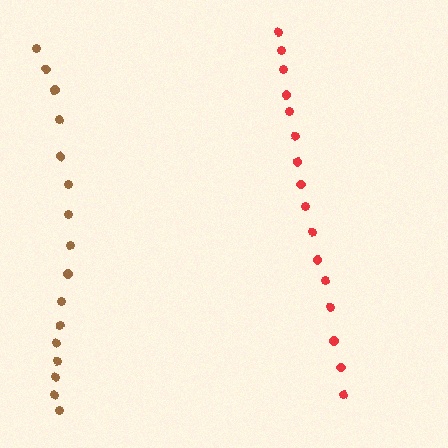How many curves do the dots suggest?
There are 2 distinct paths.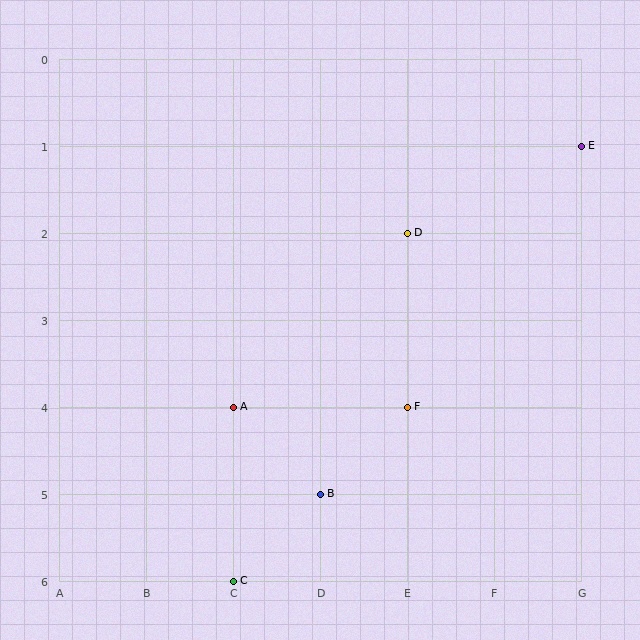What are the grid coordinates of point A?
Point A is at grid coordinates (C, 4).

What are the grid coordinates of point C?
Point C is at grid coordinates (C, 6).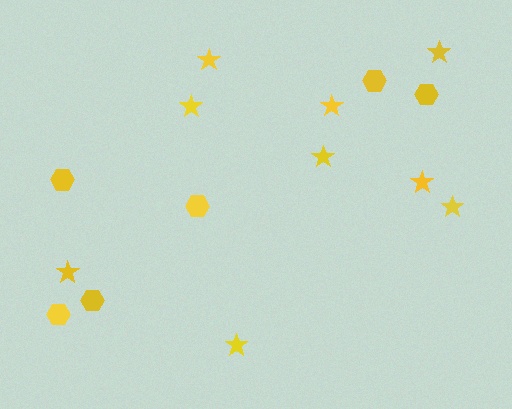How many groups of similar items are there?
There are 2 groups: one group of stars (9) and one group of hexagons (6).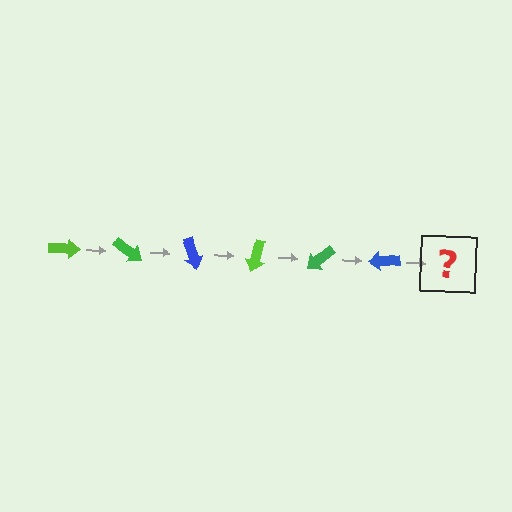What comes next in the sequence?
The next element should be a lime arrow, rotated 210 degrees from the start.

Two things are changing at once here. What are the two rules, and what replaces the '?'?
The two rules are that it rotates 35 degrees each step and the color cycles through lime, green, and blue. The '?' should be a lime arrow, rotated 210 degrees from the start.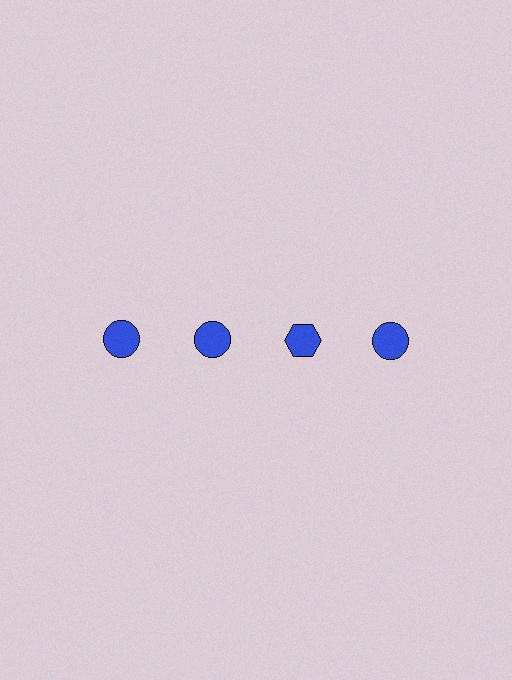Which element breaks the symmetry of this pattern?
The blue hexagon in the top row, center column breaks the symmetry. All other shapes are blue circles.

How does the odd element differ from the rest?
It has a different shape: hexagon instead of circle.